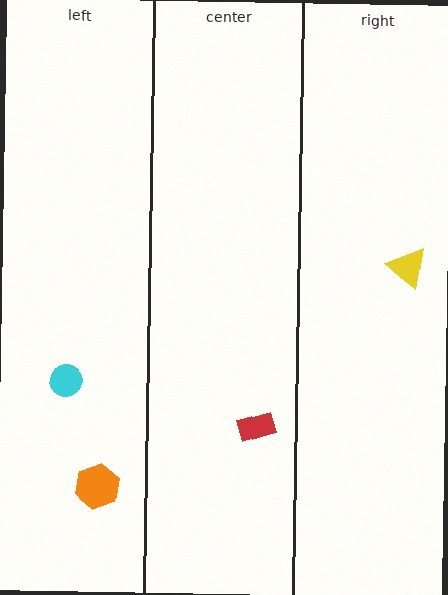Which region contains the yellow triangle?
The right region.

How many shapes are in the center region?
1.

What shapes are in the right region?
The yellow triangle.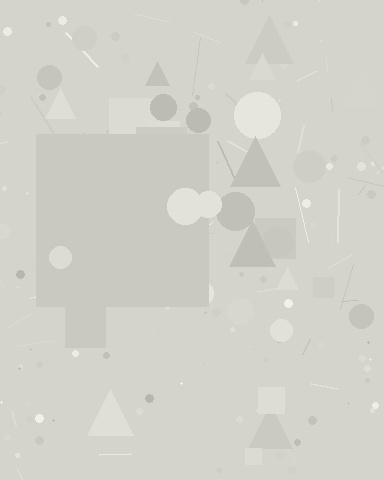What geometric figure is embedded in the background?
A square is embedded in the background.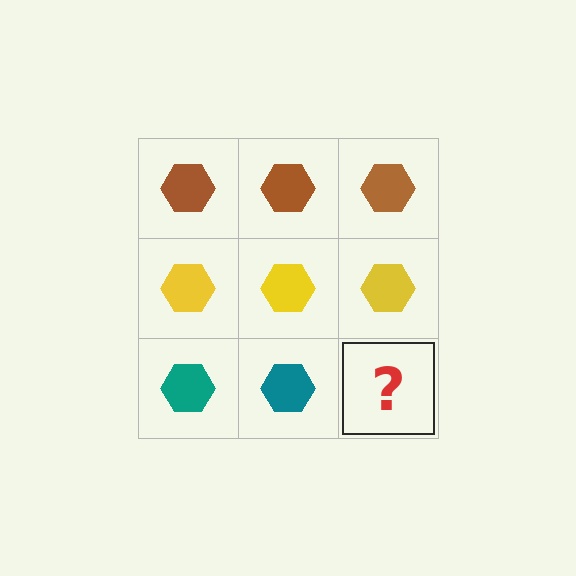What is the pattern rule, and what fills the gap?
The rule is that each row has a consistent color. The gap should be filled with a teal hexagon.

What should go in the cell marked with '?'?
The missing cell should contain a teal hexagon.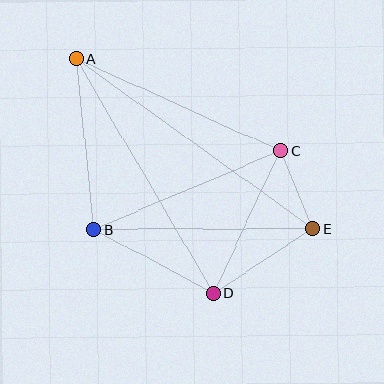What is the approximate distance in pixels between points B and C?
The distance between B and C is approximately 202 pixels.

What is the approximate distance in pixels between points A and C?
The distance between A and C is approximately 224 pixels.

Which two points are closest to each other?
Points C and E are closest to each other.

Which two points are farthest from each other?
Points A and E are farthest from each other.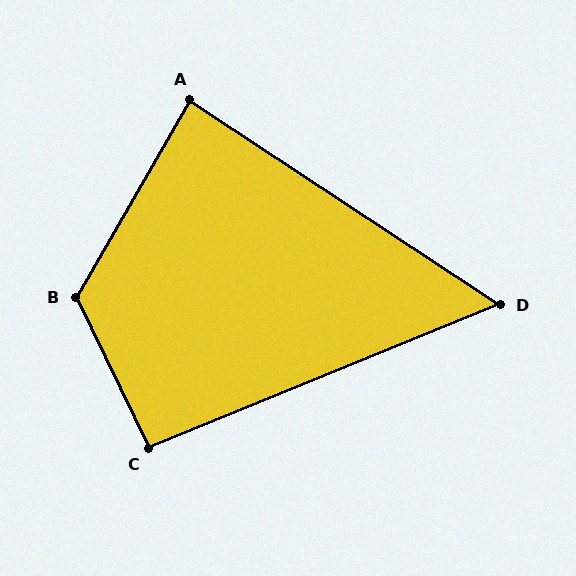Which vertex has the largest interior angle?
B, at approximately 124 degrees.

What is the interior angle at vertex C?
Approximately 93 degrees (approximately right).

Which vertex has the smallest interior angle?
D, at approximately 56 degrees.